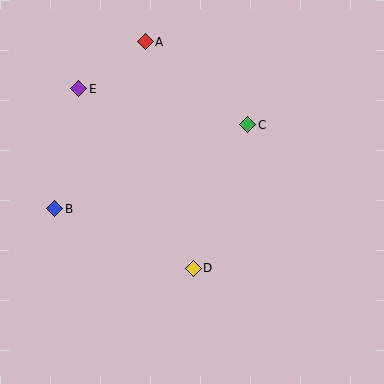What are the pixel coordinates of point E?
Point E is at (79, 89).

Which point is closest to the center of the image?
Point D at (193, 268) is closest to the center.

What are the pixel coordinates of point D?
Point D is at (193, 268).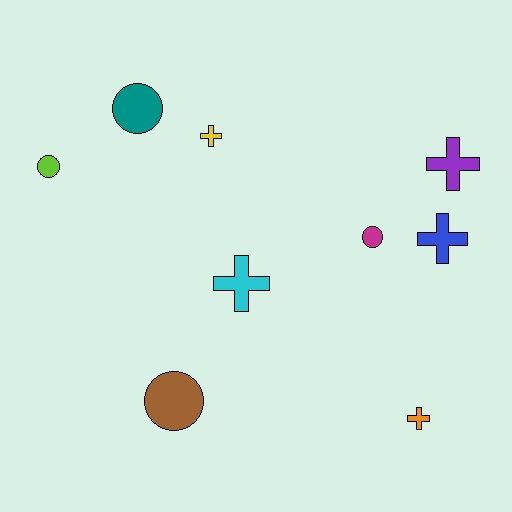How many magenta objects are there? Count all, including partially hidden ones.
There is 1 magenta object.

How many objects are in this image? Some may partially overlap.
There are 9 objects.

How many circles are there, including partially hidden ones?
There are 4 circles.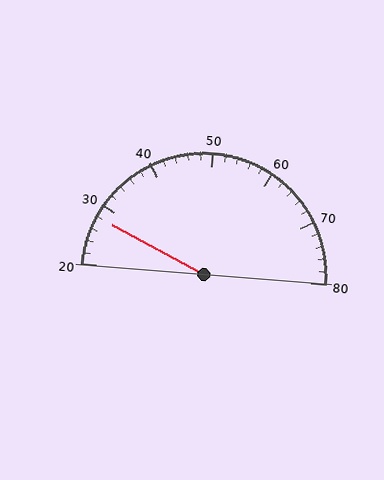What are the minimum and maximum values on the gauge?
The gauge ranges from 20 to 80.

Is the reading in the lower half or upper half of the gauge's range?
The reading is in the lower half of the range (20 to 80).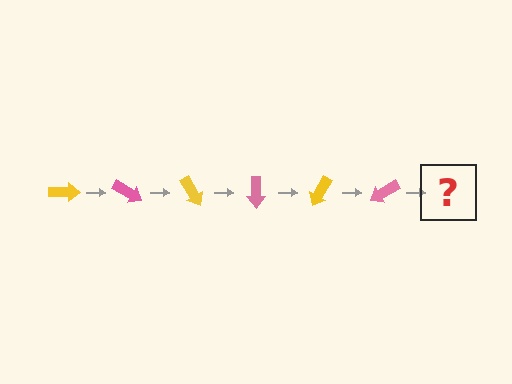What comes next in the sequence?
The next element should be a yellow arrow, rotated 180 degrees from the start.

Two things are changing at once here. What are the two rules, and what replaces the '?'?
The two rules are that it rotates 30 degrees each step and the color cycles through yellow and pink. The '?' should be a yellow arrow, rotated 180 degrees from the start.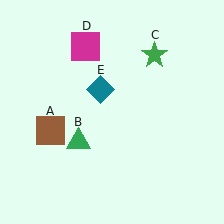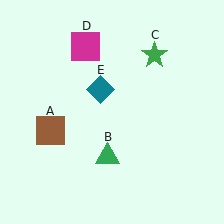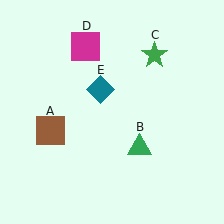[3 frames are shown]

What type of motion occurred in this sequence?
The green triangle (object B) rotated counterclockwise around the center of the scene.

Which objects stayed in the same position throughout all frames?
Brown square (object A) and green star (object C) and magenta square (object D) and teal diamond (object E) remained stationary.